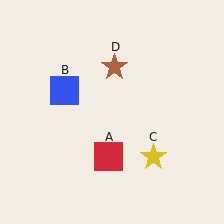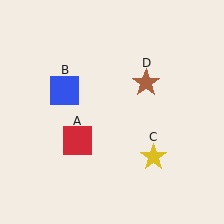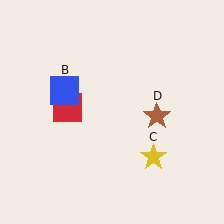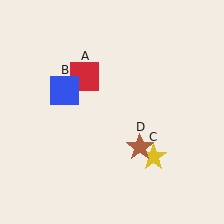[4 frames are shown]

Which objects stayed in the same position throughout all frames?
Blue square (object B) and yellow star (object C) remained stationary.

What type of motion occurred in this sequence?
The red square (object A), brown star (object D) rotated clockwise around the center of the scene.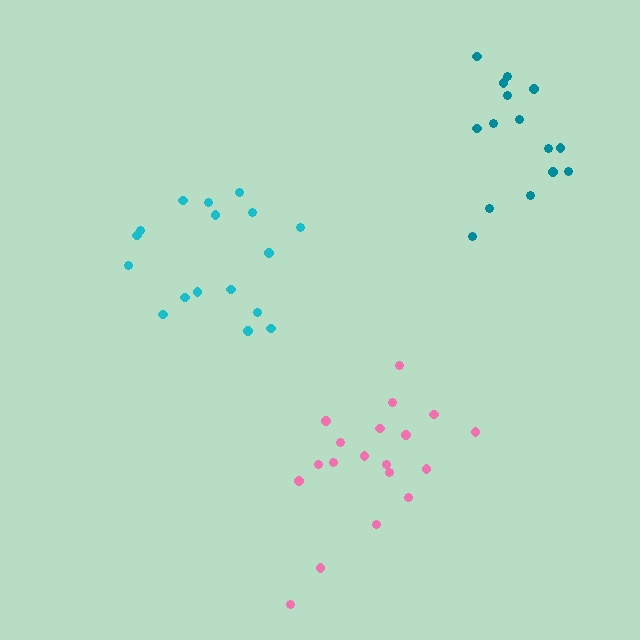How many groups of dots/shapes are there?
There are 3 groups.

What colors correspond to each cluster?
The clusters are colored: pink, teal, cyan.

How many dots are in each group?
Group 1: 19 dots, Group 2: 15 dots, Group 3: 17 dots (51 total).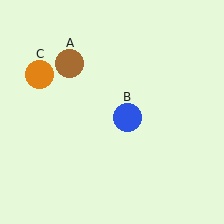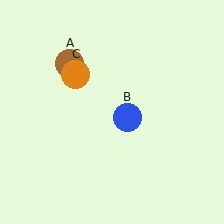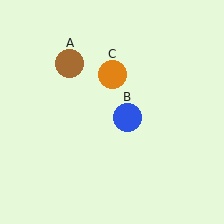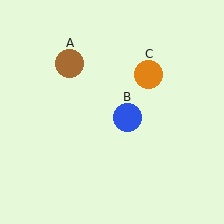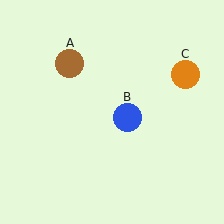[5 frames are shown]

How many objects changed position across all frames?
1 object changed position: orange circle (object C).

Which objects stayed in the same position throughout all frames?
Brown circle (object A) and blue circle (object B) remained stationary.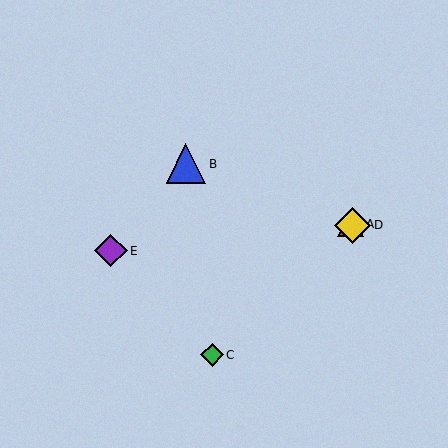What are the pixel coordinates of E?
Object E is at (111, 251).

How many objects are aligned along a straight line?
3 objects (A, B, D) are aligned along a straight line.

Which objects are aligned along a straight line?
Objects A, B, D are aligned along a straight line.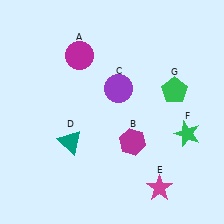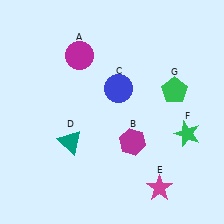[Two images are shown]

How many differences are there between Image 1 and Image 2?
There is 1 difference between the two images.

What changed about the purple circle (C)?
In Image 1, C is purple. In Image 2, it changed to blue.